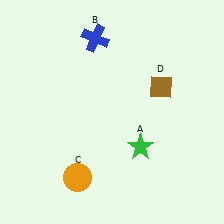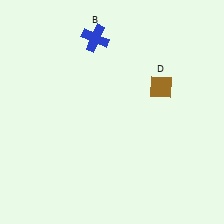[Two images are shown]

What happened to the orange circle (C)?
The orange circle (C) was removed in Image 2. It was in the bottom-left area of Image 1.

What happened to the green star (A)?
The green star (A) was removed in Image 2. It was in the bottom-right area of Image 1.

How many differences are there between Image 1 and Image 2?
There are 2 differences between the two images.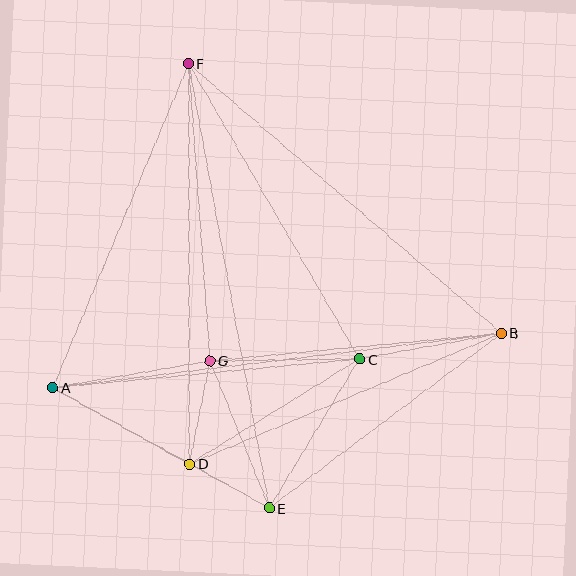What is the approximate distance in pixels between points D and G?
The distance between D and G is approximately 105 pixels.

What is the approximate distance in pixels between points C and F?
The distance between C and F is approximately 341 pixels.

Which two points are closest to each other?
Points D and E are closest to each other.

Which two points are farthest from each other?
Points E and F are farthest from each other.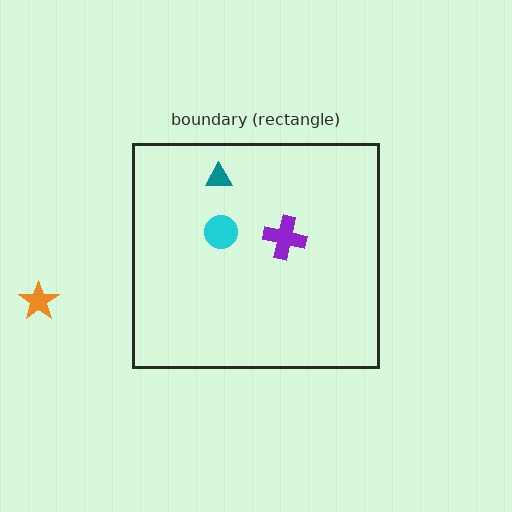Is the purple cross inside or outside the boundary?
Inside.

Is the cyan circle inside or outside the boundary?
Inside.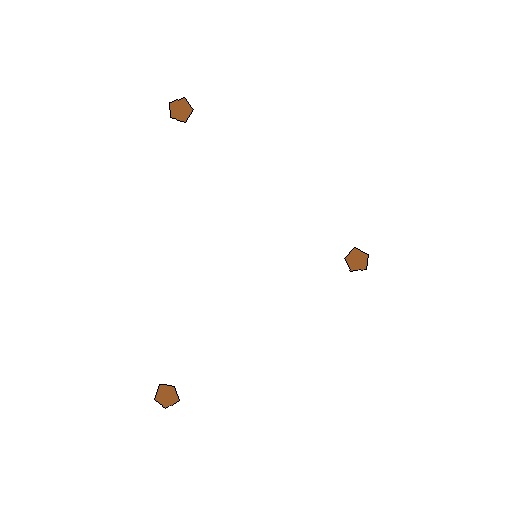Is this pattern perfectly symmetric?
No. The 3 brown pentagons are arranged in a ring, but one element near the 3 o'clock position is pulled inward toward the center, breaking the 3-fold rotational symmetry.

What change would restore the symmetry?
The symmetry would be restored by moving it outward, back onto the ring so that all 3 pentagons sit at equal angles and equal distance from the center.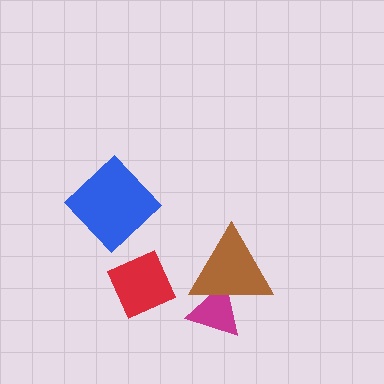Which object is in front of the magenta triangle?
The brown triangle is in front of the magenta triangle.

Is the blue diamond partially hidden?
No, no other shape covers it.